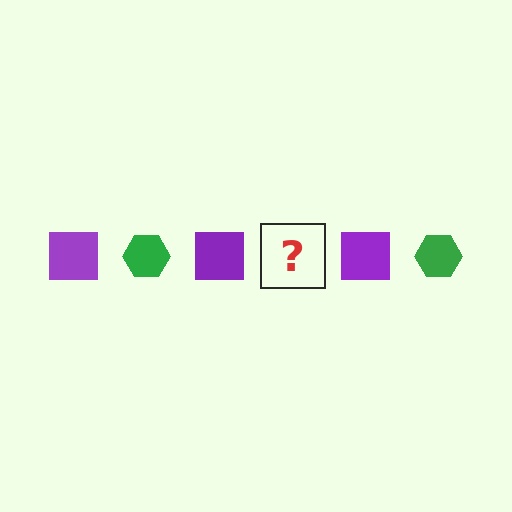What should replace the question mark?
The question mark should be replaced with a green hexagon.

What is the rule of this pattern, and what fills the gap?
The rule is that the pattern alternates between purple square and green hexagon. The gap should be filled with a green hexagon.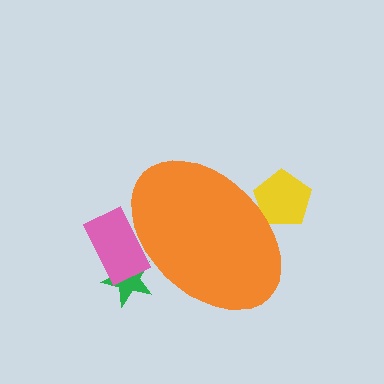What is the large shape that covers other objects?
An orange ellipse.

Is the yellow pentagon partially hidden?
Yes, the yellow pentagon is partially hidden behind the orange ellipse.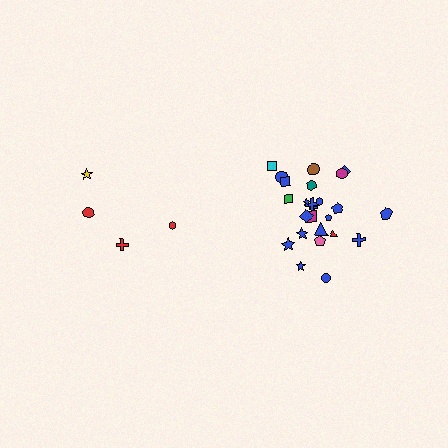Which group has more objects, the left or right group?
The right group.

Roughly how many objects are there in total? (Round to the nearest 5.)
Roughly 30 objects in total.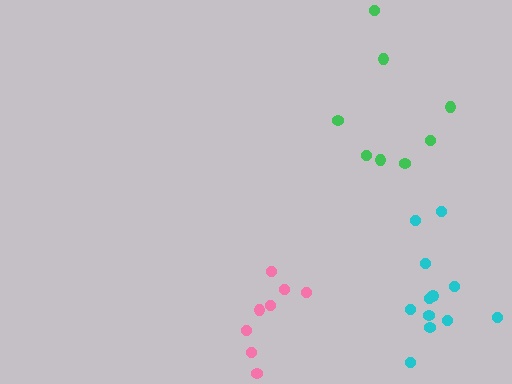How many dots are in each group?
Group 1: 8 dots, Group 2: 8 dots, Group 3: 12 dots (28 total).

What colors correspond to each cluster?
The clusters are colored: pink, green, cyan.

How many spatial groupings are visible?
There are 3 spatial groupings.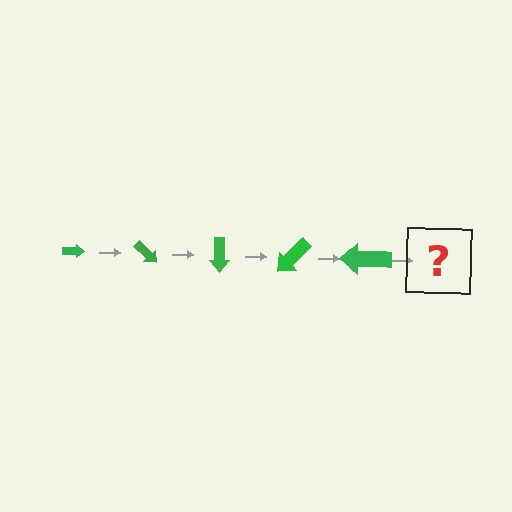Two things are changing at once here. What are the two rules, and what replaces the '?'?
The two rules are that the arrow grows larger each step and it rotates 45 degrees each step. The '?' should be an arrow, larger than the previous one and rotated 225 degrees from the start.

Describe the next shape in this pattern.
It should be an arrow, larger than the previous one and rotated 225 degrees from the start.